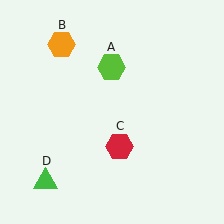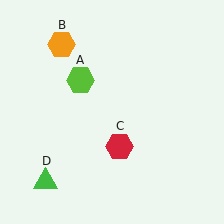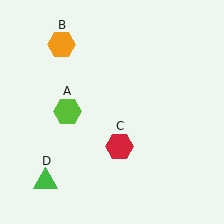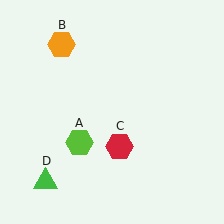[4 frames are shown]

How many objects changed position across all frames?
1 object changed position: lime hexagon (object A).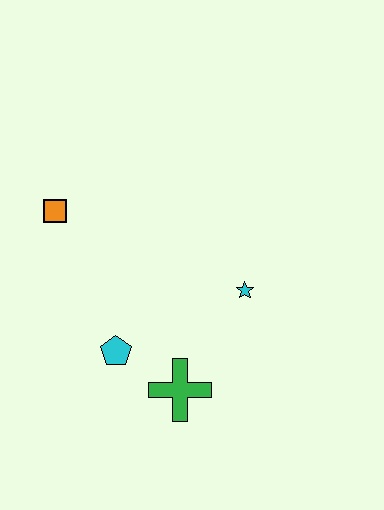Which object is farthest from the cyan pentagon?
The orange square is farthest from the cyan pentagon.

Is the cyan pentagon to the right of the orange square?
Yes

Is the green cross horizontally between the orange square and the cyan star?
Yes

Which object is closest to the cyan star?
The green cross is closest to the cyan star.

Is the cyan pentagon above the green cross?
Yes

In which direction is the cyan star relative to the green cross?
The cyan star is above the green cross.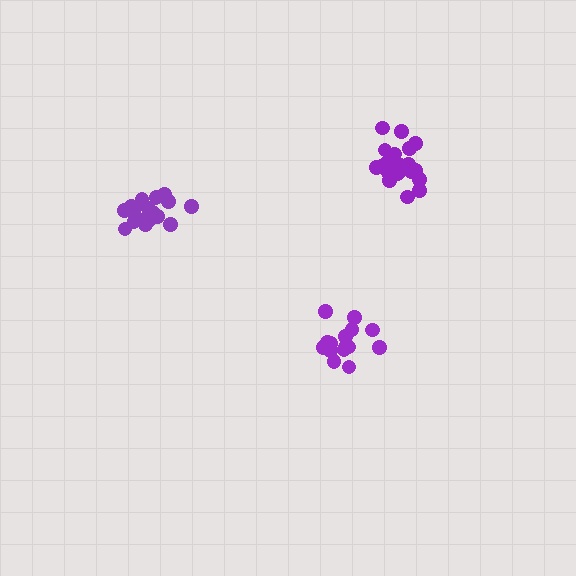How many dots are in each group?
Group 1: 16 dots, Group 2: 17 dots, Group 3: 20 dots (53 total).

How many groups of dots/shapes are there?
There are 3 groups.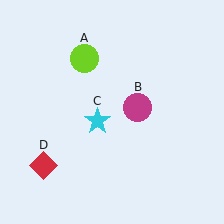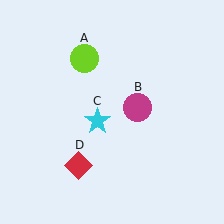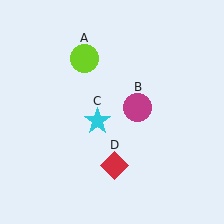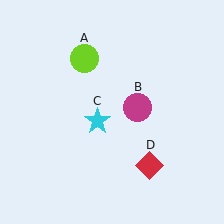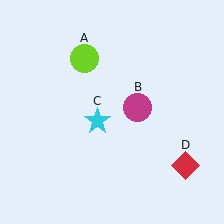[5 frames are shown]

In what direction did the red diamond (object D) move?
The red diamond (object D) moved right.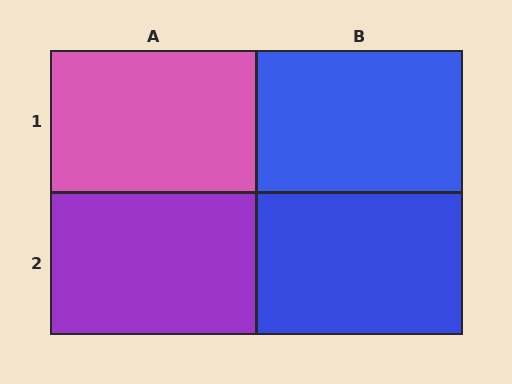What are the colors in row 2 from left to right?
Purple, blue.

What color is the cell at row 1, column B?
Blue.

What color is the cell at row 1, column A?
Pink.